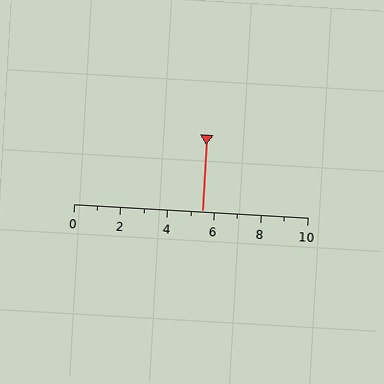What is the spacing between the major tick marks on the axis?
The major ticks are spaced 2 apart.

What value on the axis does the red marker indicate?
The marker indicates approximately 5.5.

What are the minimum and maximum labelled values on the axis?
The axis runs from 0 to 10.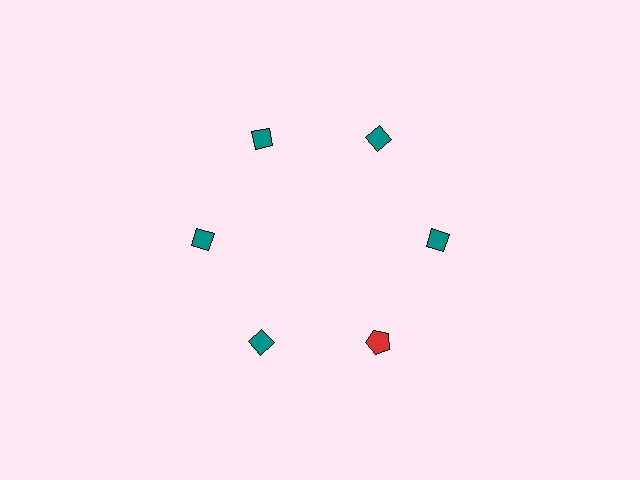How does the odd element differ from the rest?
It differs in both color (red instead of teal) and shape (pentagon instead of diamond).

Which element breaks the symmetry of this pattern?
The red pentagon at roughly the 5 o'clock position breaks the symmetry. All other shapes are teal diamonds.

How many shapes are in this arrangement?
There are 6 shapes arranged in a ring pattern.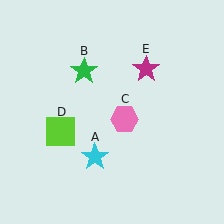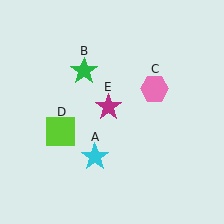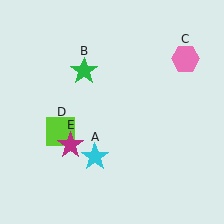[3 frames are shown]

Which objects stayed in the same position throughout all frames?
Cyan star (object A) and green star (object B) and lime square (object D) remained stationary.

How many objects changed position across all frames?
2 objects changed position: pink hexagon (object C), magenta star (object E).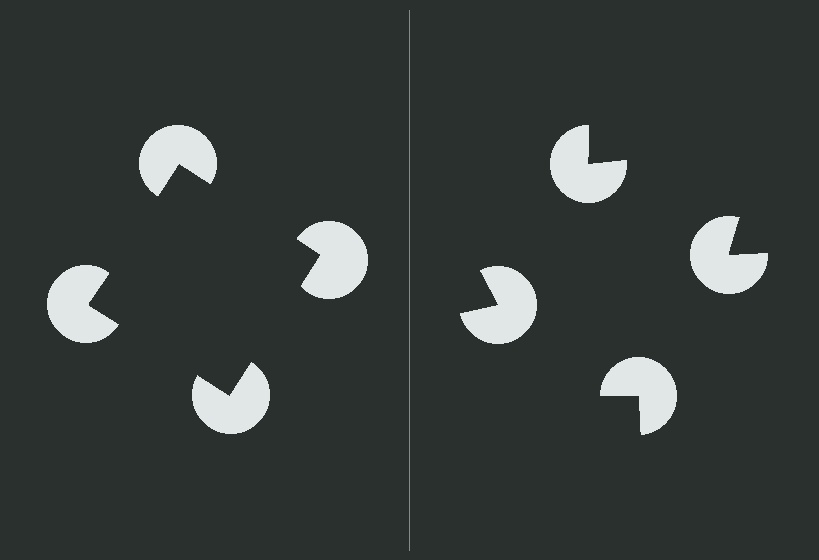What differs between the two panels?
The pac-man discs are positioned identically on both sides; only the wedge orientations differ. On the left they align to a square; on the right they are misaligned.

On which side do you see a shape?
An illusory square appears on the left side. On the right side the wedge cuts are rotated, so no coherent shape forms.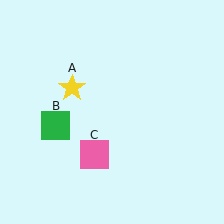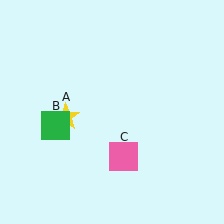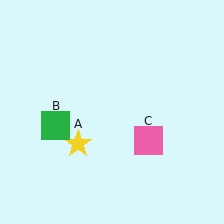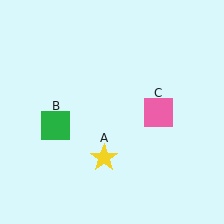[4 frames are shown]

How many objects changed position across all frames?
2 objects changed position: yellow star (object A), pink square (object C).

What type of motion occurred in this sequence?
The yellow star (object A), pink square (object C) rotated counterclockwise around the center of the scene.